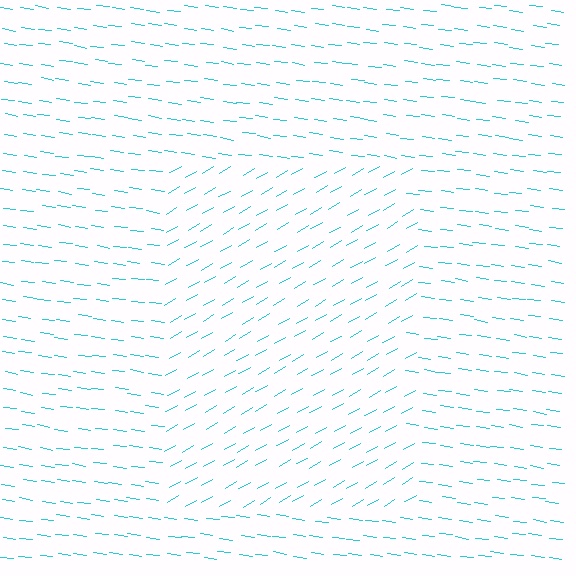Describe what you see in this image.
The image is filled with small cyan line segments. A rectangle region in the image has lines oriented differently from the surrounding lines, creating a visible texture boundary.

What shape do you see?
I see a rectangle.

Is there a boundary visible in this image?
Yes, there is a texture boundary formed by a change in line orientation.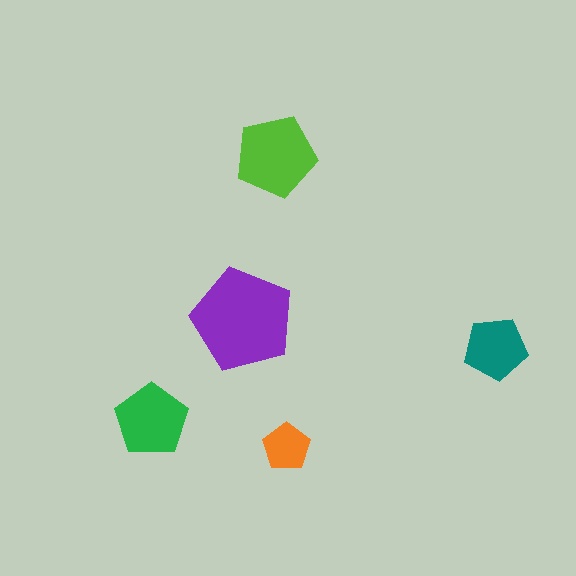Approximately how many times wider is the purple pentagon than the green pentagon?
About 1.5 times wider.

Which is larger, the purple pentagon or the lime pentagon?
The purple one.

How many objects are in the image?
There are 5 objects in the image.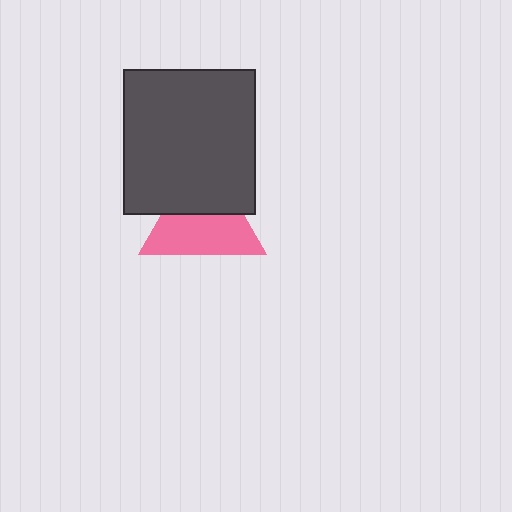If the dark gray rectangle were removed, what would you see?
You would see the complete pink triangle.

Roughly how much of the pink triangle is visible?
About half of it is visible (roughly 58%).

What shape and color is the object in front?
The object in front is a dark gray rectangle.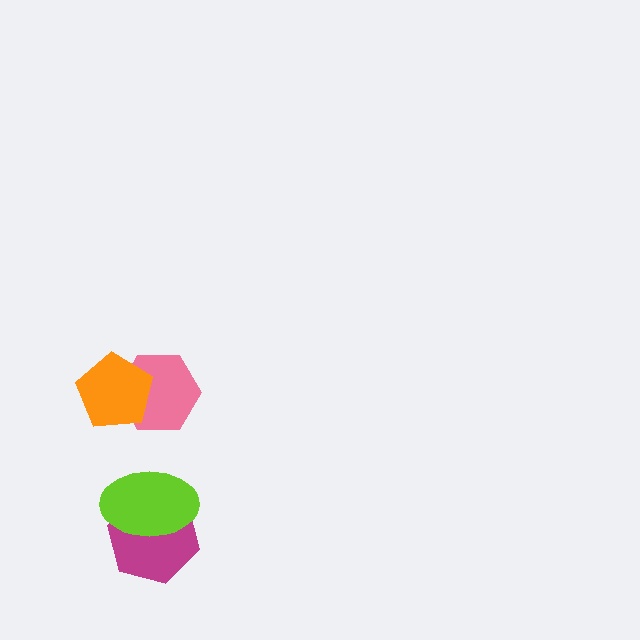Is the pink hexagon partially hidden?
Yes, it is partially covered by another shape.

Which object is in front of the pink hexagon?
The orange pentagon is in front of the pink hexagon.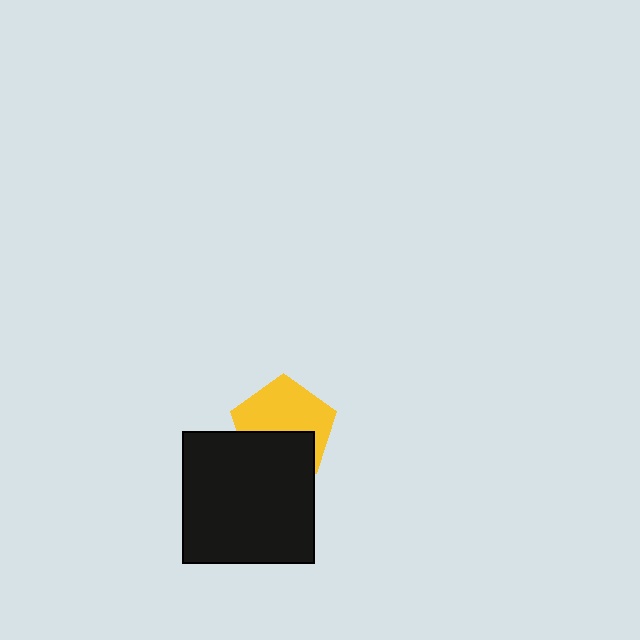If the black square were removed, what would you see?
You would see the complete yellow pentagon.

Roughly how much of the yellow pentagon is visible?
About half of it is visible (roughly 60%).